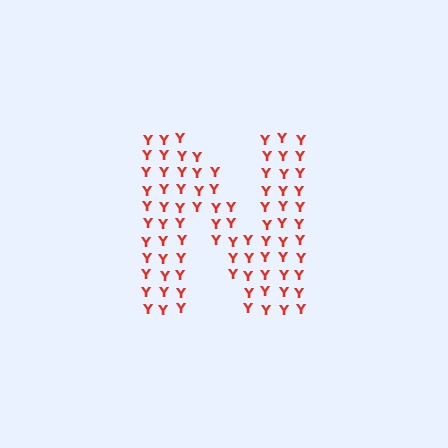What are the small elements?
The small elements are letter Y's.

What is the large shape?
The large shape is the letter N.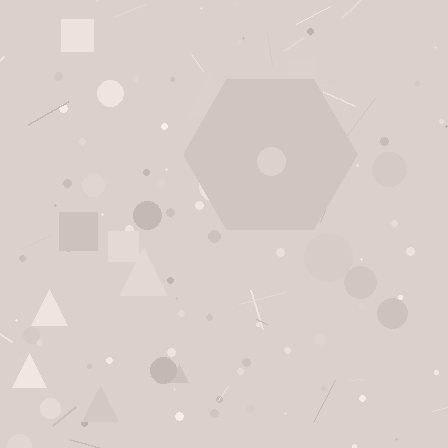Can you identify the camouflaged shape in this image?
The camouflaged shape is a hexagon.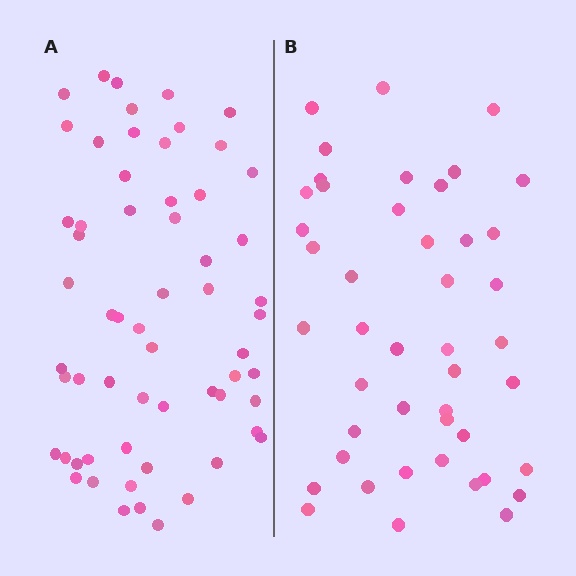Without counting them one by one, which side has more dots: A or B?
Region A (the left region) has more dots.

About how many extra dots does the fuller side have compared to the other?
Region A has approximately 15 more dots than region B.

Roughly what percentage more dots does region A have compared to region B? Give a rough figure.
About 35% more.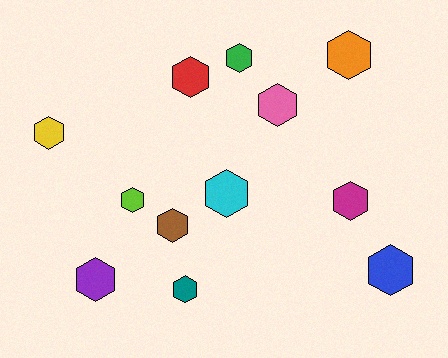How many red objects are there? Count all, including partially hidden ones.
There is 1 red object.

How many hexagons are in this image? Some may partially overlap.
There are 12 hexagons.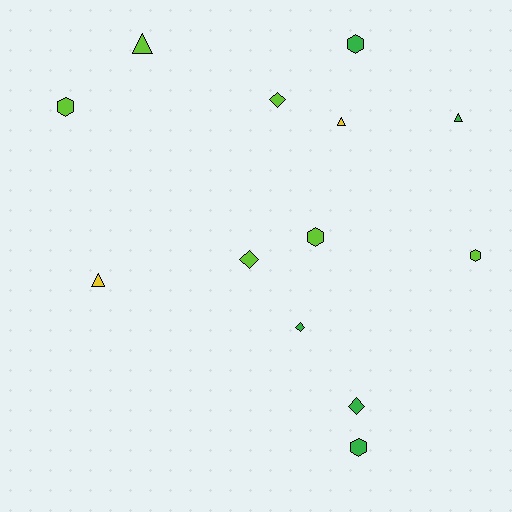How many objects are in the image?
There are 13 objects.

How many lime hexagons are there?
There are 3 lime hexagons.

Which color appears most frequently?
Lime, with 6 objects.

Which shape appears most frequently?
Hexagon, with 5 objects.